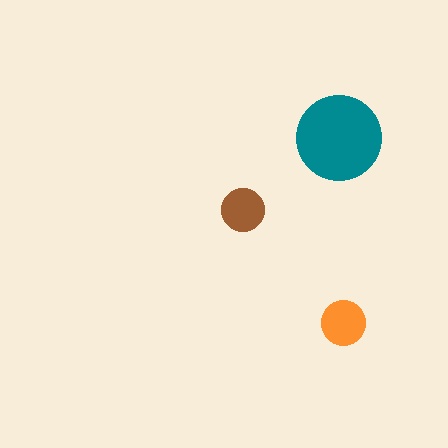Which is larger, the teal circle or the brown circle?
The teal one.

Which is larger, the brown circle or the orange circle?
The orange one.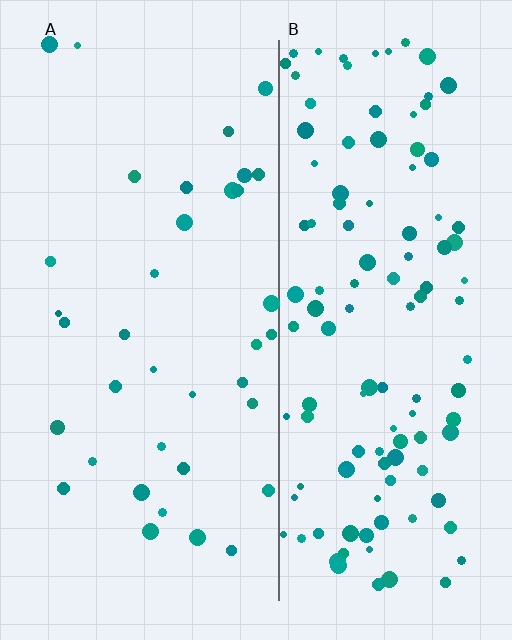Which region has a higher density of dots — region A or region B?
B (the right).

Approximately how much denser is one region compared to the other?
Approximately 3.2× — region B over region A.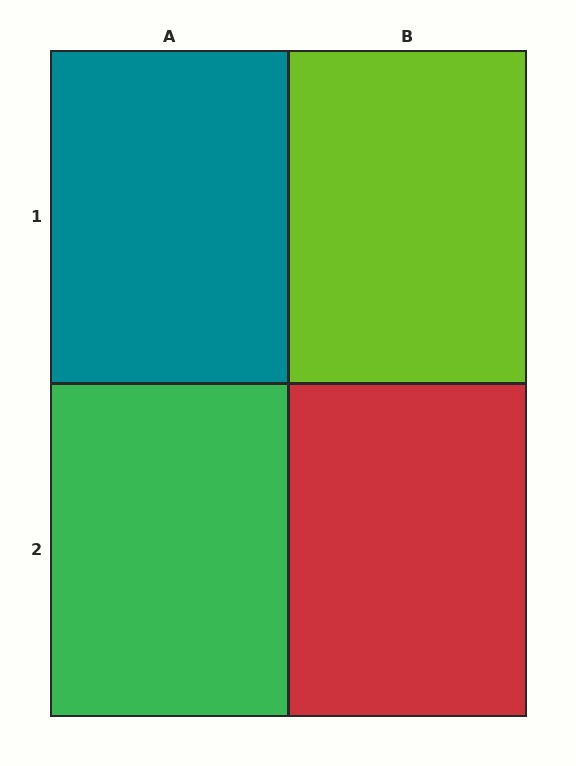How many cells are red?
1 cell is red.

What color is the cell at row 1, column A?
Teal.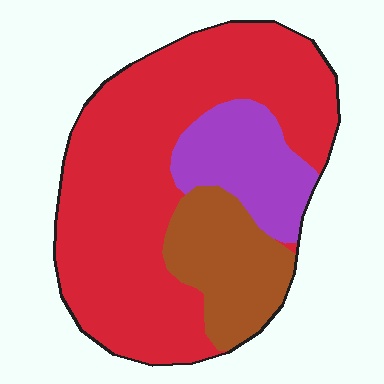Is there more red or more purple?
Red.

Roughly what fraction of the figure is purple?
Purple covers 17% of the figure.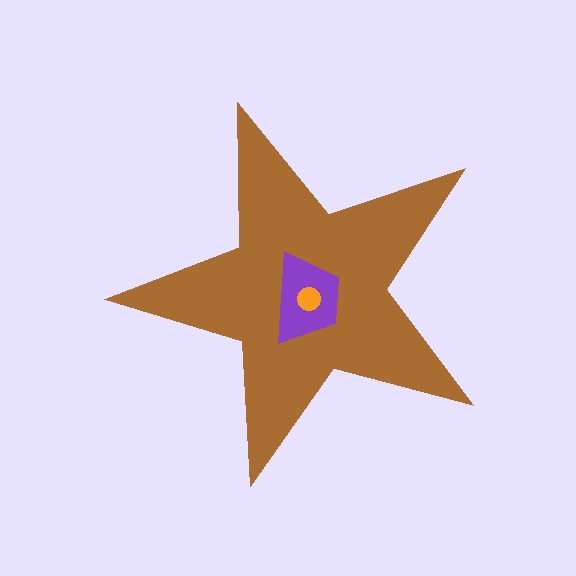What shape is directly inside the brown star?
The purple trapezoid.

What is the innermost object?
The orange circle.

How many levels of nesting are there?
3.